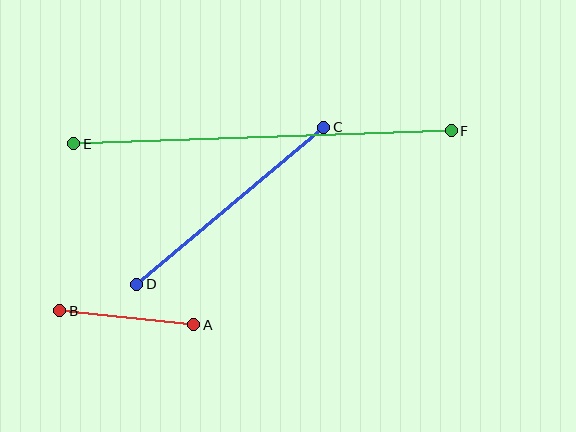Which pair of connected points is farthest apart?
Points E and F are farthest apart.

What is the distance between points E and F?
The distance is approximately 378 pixels.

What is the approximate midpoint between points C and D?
The midpoint is at approximately (230, 206) pixels.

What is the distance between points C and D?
The distance is approximately 244 pixels.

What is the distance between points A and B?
The distance is approximately 134 pixels.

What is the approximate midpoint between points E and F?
The midpoint is at approximately (263, 137) pixels.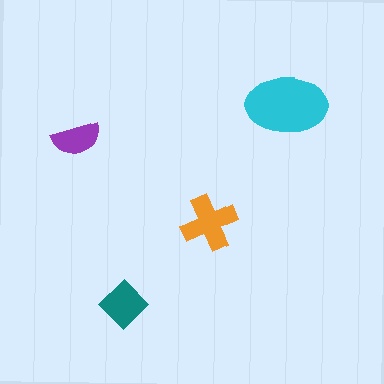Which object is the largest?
The cyan ellipse.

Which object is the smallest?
The purple semicircle.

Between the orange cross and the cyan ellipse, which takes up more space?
The cyan ellipse.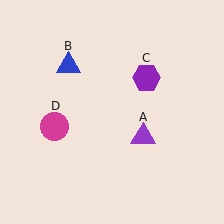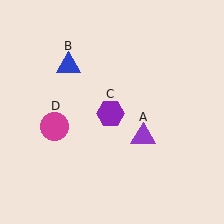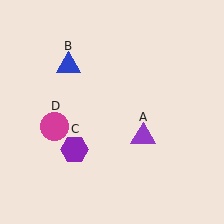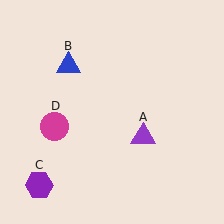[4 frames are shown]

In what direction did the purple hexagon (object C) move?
The purple hexagon (object C) moved down and to the left.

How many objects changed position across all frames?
1 object changed position: purple hexagon (object C).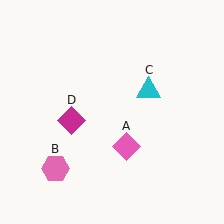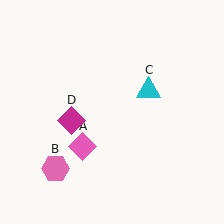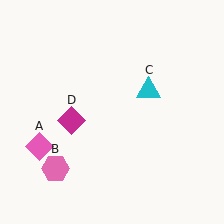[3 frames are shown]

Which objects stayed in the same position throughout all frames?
Pink hexagon (object B) and cyan triangle (object C) and magenta diamond (object D) remained stationary.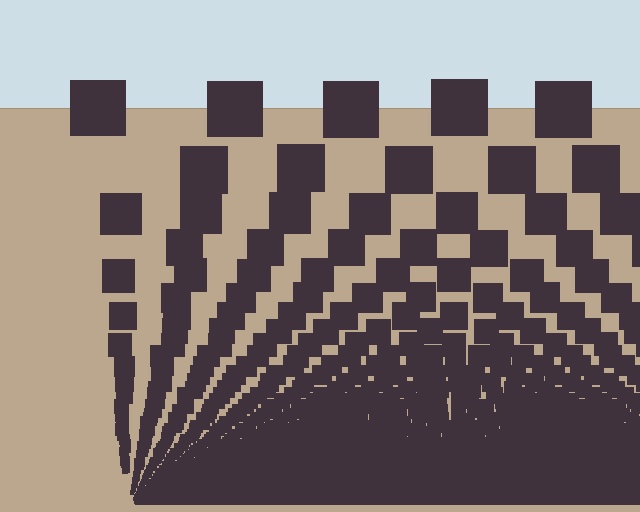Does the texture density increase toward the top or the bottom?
Density increases toward the bottom.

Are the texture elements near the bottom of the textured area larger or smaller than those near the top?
Smaller. The gradient is inverted — elements near the bottom are smaller and denser.